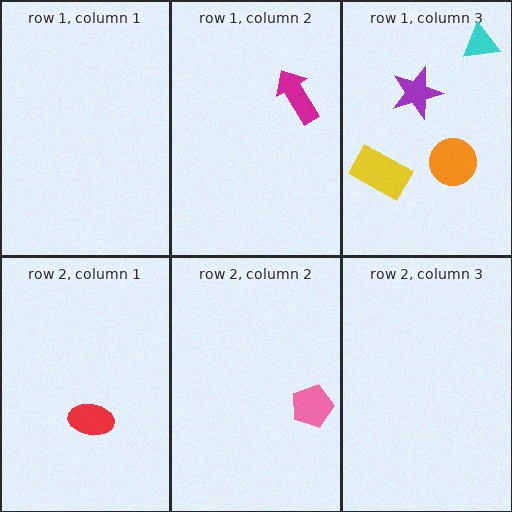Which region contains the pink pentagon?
The row 2, column 2 region.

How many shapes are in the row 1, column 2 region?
1.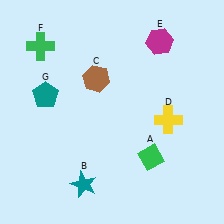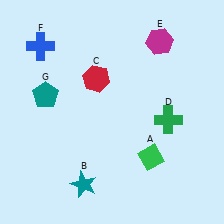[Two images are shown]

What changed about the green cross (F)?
In Image 1, F is green. In Image 2, it changed to blue.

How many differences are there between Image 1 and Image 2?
There are 3 differences between the two images.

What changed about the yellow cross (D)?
In Image 1, D is yellow. In Image 2, it changed to green.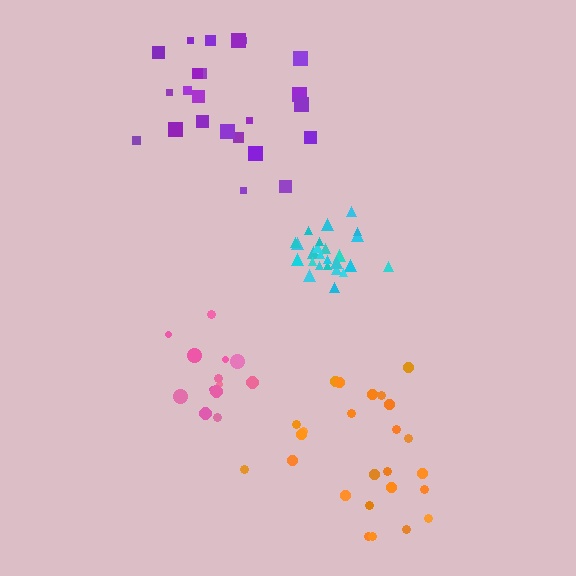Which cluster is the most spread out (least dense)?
Purple.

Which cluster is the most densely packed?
Cyan.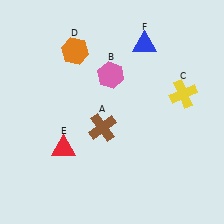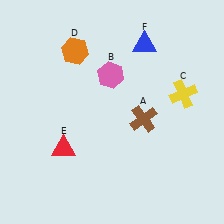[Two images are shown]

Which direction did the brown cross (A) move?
The brown cross (A) moved right.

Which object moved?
The brown cross (A) moved right.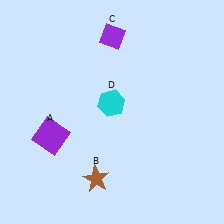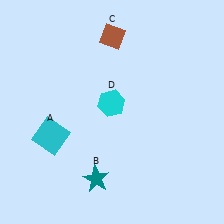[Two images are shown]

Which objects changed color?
A changed from purple to cyan. B changed from brown to teal. C changed from purple to brown.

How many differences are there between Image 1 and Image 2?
There are 3 differences between the two images.